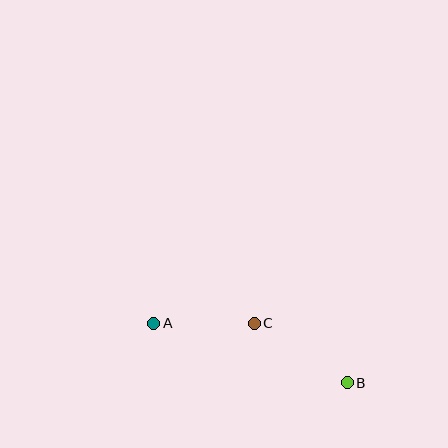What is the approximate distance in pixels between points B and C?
The distance between B and C is approximately 110 pixels.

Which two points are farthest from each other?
Points A and B are farthest from each other.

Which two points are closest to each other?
Points A and C are closest to each other.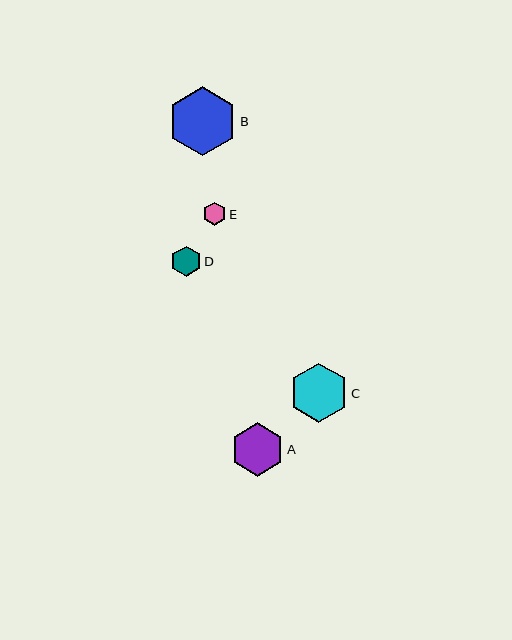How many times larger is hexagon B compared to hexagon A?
Hexagon B is approximately 1.3 times the size of hexagon A.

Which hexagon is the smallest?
Hexagon E is the smallest with a size of approximately 24 pixels.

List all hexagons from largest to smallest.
From largest to smallest: B, C, A, D, E.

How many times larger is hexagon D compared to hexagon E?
Hexagon D is approximately 1.3 times the size of hexagon E.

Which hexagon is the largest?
Hexagon B is the largest with a size of approximately 68 pixels.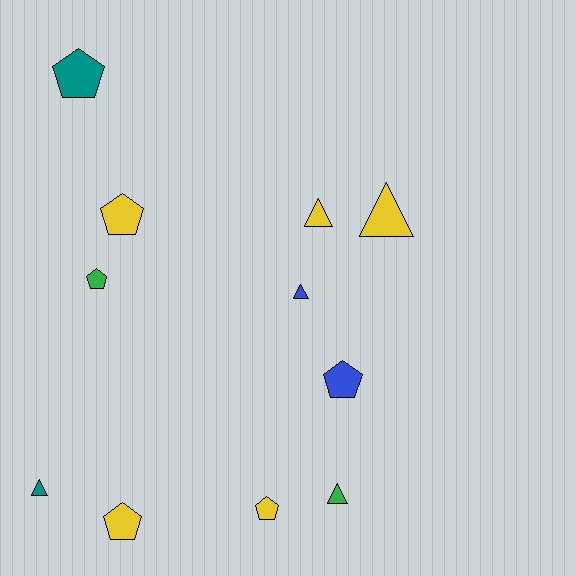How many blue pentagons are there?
There is 1 blue pentagon.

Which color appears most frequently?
Yellow, with 5 objects.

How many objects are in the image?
There are 11 objects.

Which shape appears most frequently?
Pentagon, with 6 objects.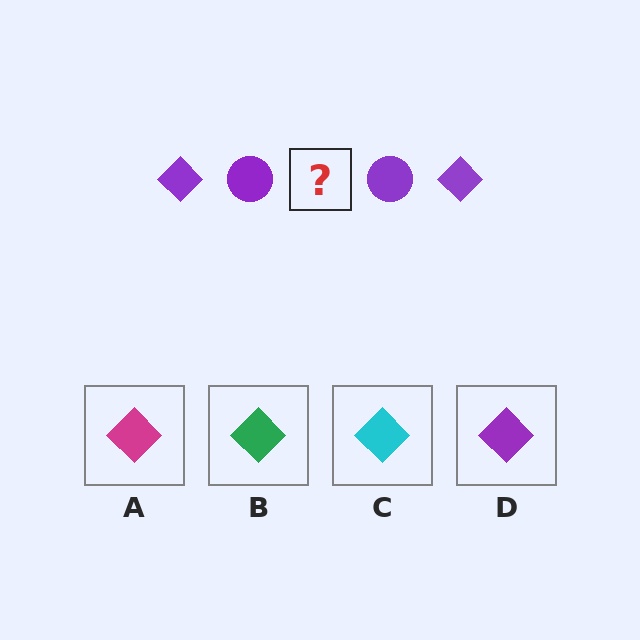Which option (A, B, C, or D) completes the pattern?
D.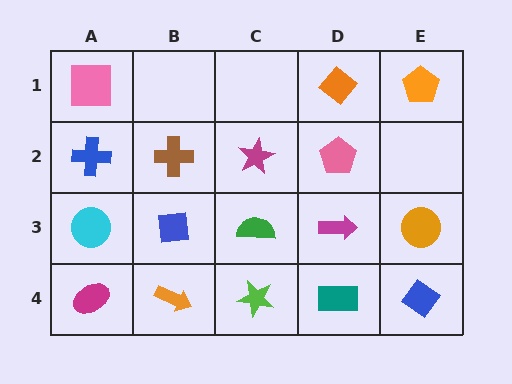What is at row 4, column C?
A lime star.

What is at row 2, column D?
A pink pentagon.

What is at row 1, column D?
An orange diamond.